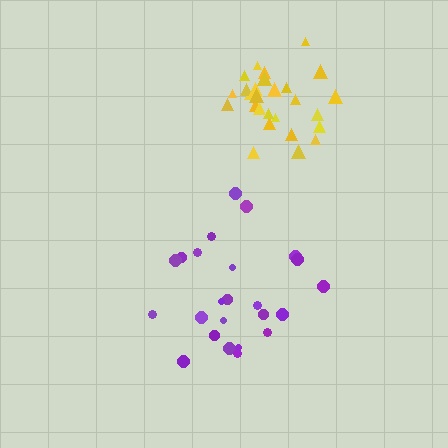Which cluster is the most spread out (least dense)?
Purple.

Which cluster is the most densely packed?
Yellow.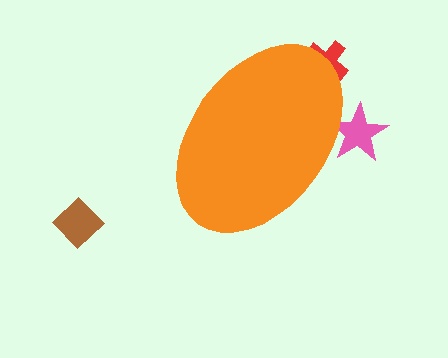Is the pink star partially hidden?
Yes, the pink star is partially hidden behind the orange ellipse.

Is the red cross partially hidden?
Yes, the red cross is partially hidden behind the orange ellipse.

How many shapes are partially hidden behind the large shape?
2 shapes are partially hidden.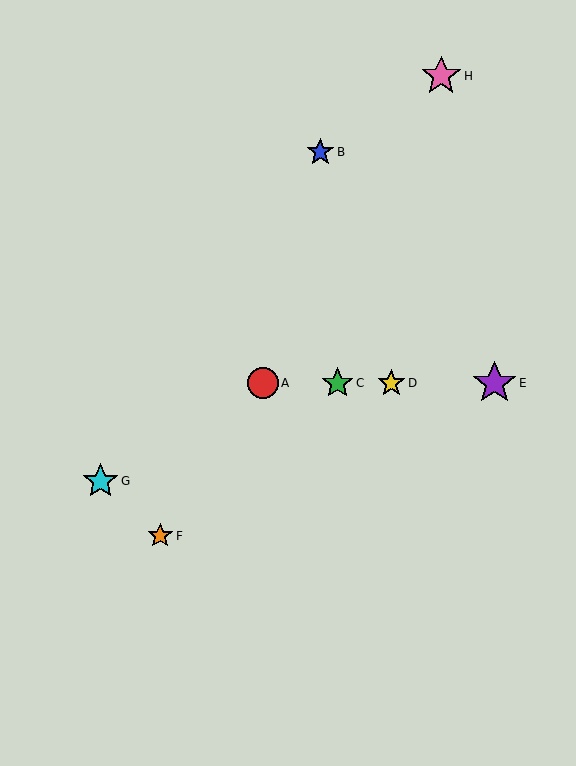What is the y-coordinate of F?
Object F is at y≈536.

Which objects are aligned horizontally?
Objects A, C, D, E are aligned horizontally.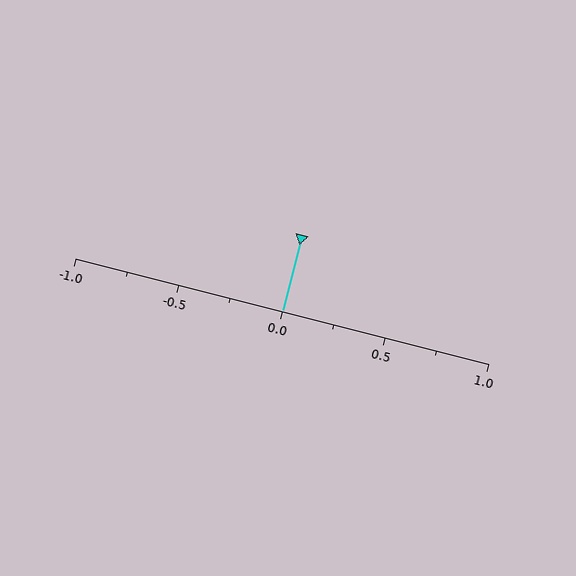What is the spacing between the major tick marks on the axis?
The major ticks are spaced 0.5 apart.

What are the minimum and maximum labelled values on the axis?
The axis runs from -1.0 to 1.0.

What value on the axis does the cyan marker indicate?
The marker indicates approximately 0.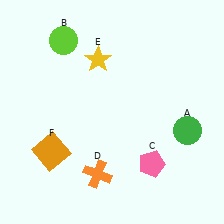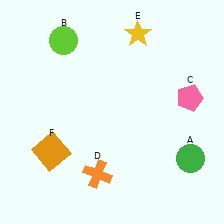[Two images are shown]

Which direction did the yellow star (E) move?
The yellow star (E) moved right.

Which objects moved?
The objects that moved are: the green circle (A), the pink pentagon (C), the yellow star (E).